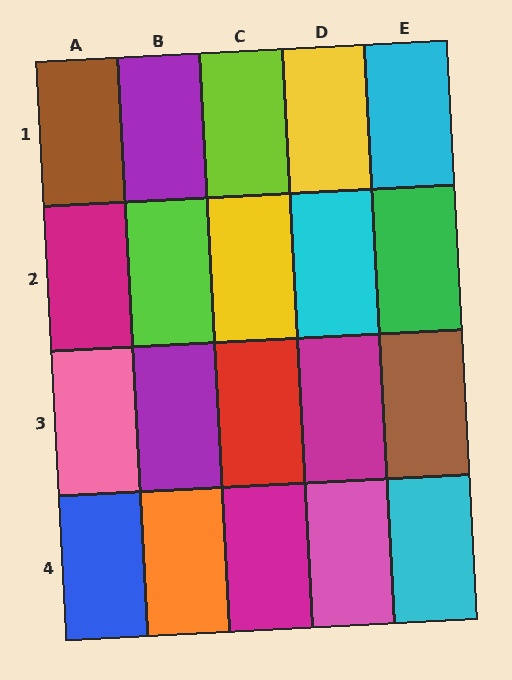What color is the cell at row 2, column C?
Yellow.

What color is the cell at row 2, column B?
Lime.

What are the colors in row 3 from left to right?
Pink, purple, red, magenta, brown.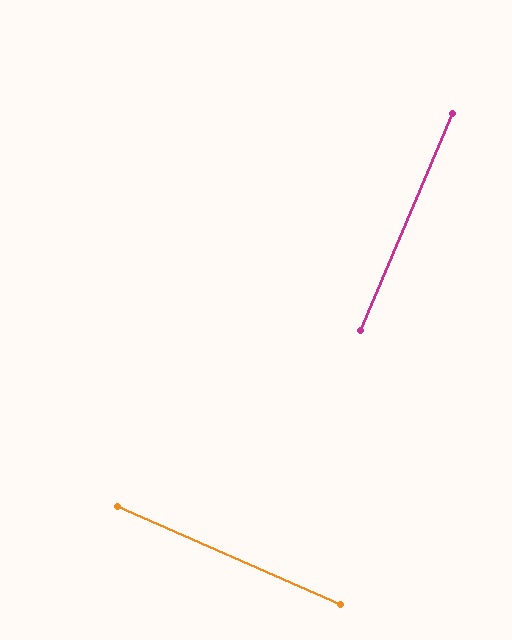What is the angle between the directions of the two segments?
Approximately 89 degrees.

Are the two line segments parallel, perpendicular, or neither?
Perpendicular — they meet at approximately 89°.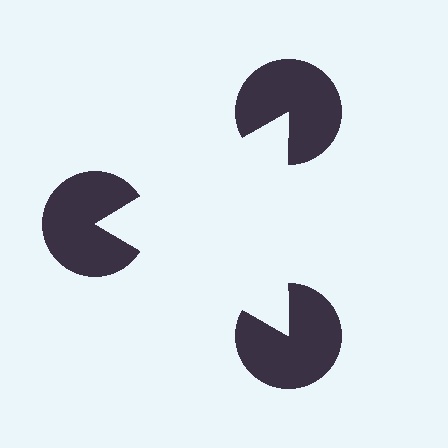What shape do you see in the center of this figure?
An illusory triangle — its edges are inferred from the aligned wedge cuts in the pac-man discs, not physically drawn.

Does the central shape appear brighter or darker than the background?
It typically appears slightly brighter than the background, even though no actual brightness change is drawn.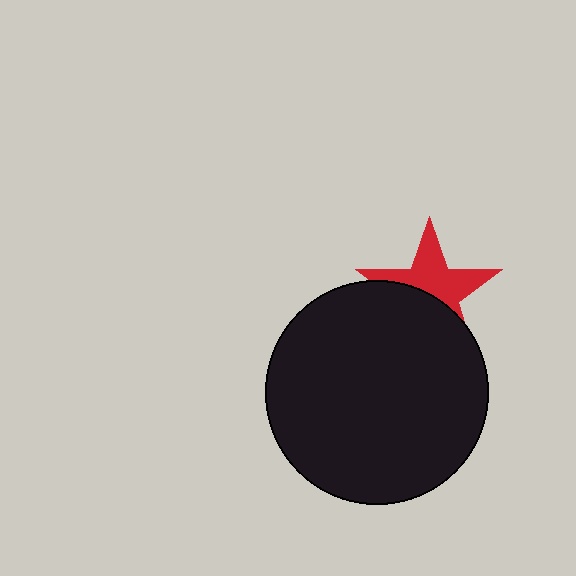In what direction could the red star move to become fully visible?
The red star could move up. That would shift it out from behind the black circle entirely.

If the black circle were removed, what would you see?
You would see the complete red star.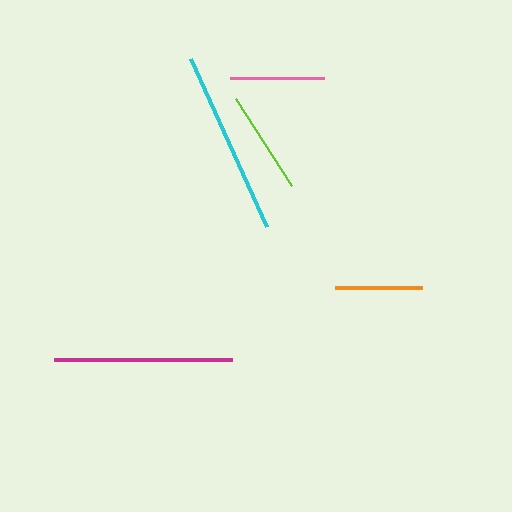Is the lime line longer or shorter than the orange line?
The lime line is longer than the orange line.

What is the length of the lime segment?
The lime segment is approximately 103 pixels long.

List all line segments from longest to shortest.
From longest to shortest: cyan, magenta, lime, pink, orange.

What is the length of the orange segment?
The orange segment is approximately 88 pixels long.